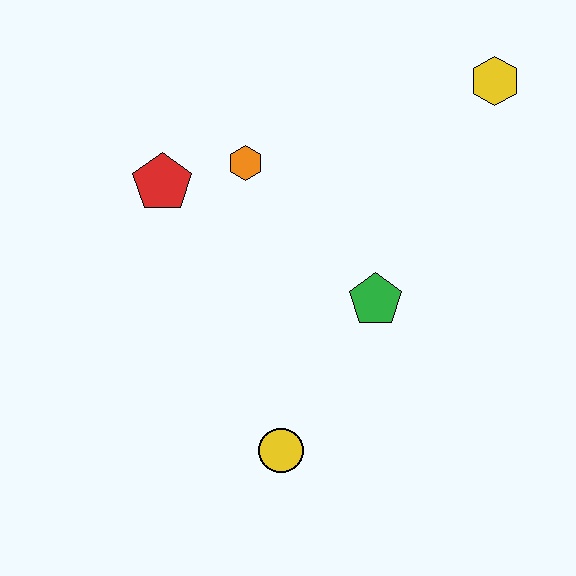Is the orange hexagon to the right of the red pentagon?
Yes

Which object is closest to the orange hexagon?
The red pentagon is closest to the orange hexagon.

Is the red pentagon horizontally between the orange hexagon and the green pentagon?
No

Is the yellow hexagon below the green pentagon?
No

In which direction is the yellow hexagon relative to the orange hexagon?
The yellow hexagon is to the right of the orange hexagon.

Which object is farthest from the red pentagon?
The yellow hexagon is farthest from the red pentagon.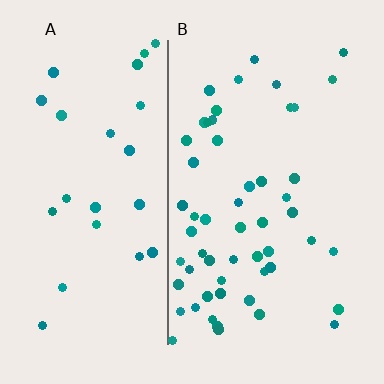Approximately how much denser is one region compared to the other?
Approximately 2.1× — region B over region A.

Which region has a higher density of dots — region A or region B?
B (the right).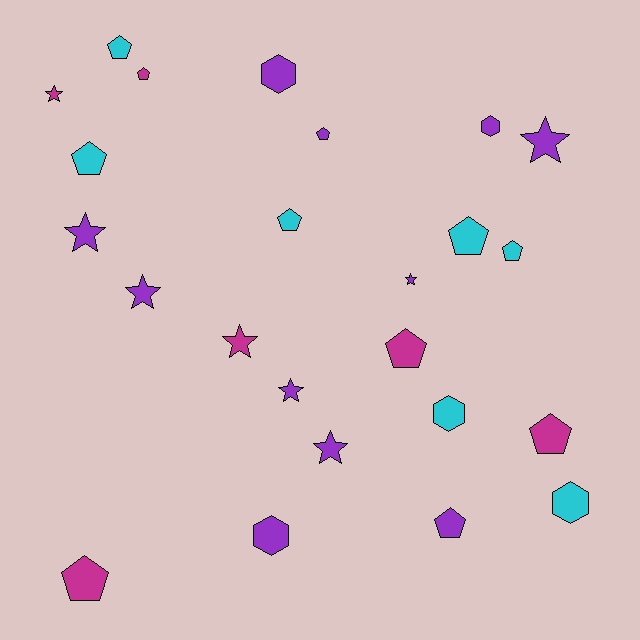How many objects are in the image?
There are 24 objects.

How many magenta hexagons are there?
There are no magenta hexagons.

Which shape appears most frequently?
Pentagon, with 11 objects.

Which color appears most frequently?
Purple, with 11 objects.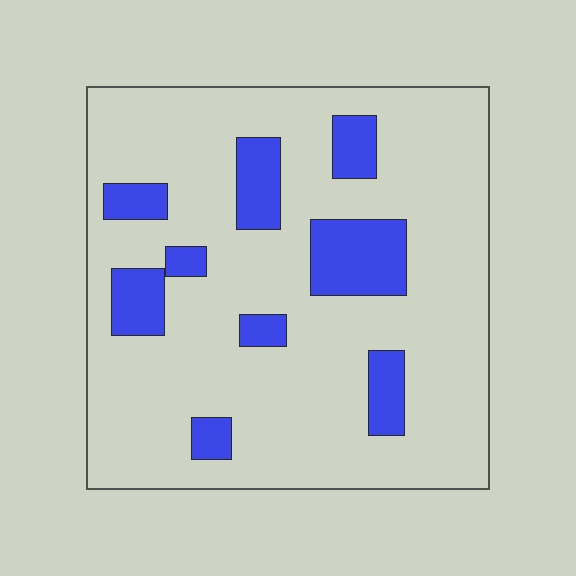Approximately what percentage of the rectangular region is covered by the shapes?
Approximately 15%.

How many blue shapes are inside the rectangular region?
9.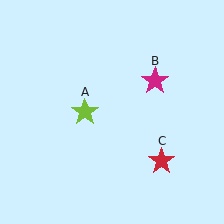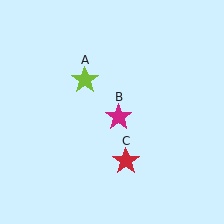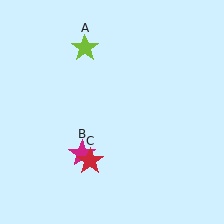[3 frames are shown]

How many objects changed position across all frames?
3 objects changed position: lime star (object A), magenta star (object B), red star (object C).